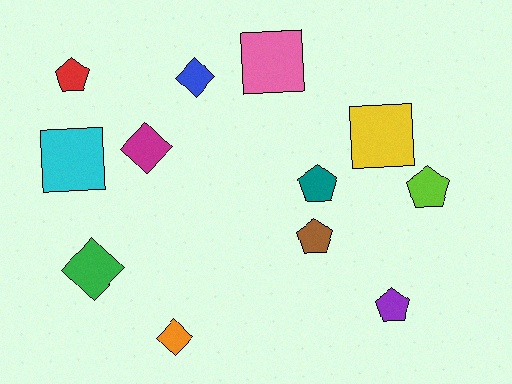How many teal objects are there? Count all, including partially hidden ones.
There is 1 teal object.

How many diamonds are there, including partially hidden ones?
There are 4 diamonds.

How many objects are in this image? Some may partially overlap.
There are 12 objects.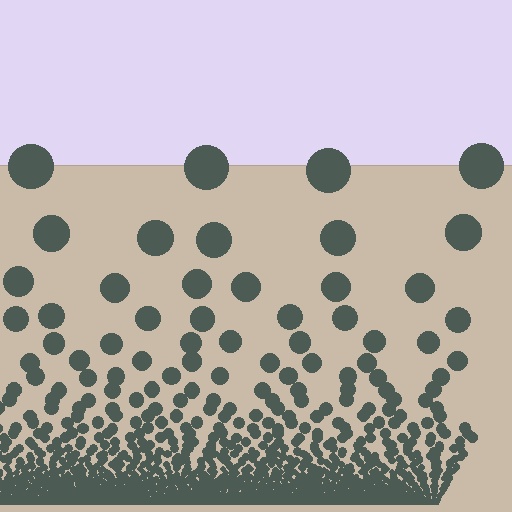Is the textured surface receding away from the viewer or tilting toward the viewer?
The surface appears to tilt toward the viewer. Texture elements get larger and sparser toward the top.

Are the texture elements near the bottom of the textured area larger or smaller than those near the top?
Smaller. The gradient is inverted — elements near the bottom are smaller and denser.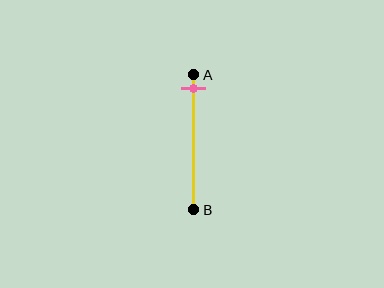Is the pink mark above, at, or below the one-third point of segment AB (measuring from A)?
The pink mark is above the one-third point of segment AB.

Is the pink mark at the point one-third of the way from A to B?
No, the mark is at about 10% from A, not at the 33% one-third point.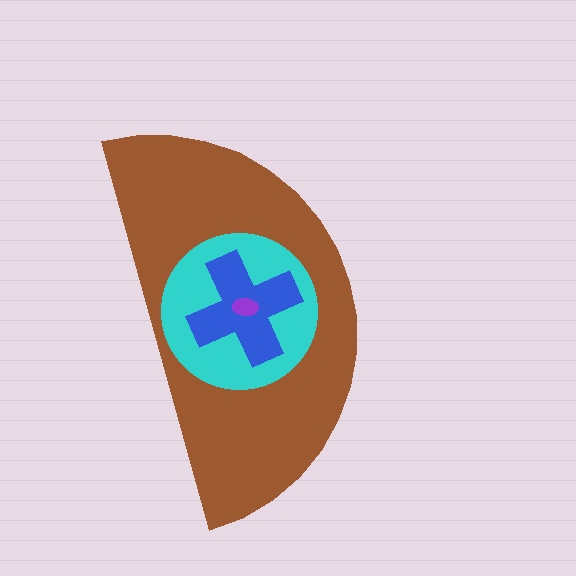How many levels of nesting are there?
4.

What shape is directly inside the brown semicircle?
The cyan circle.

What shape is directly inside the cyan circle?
The blue cross.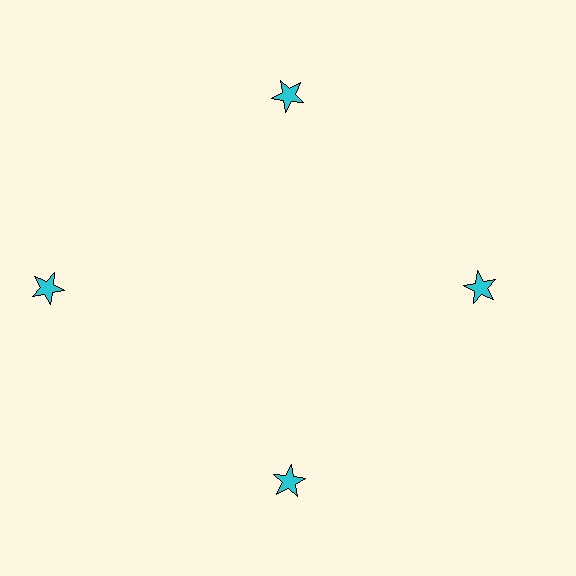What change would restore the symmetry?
The symmetry would be restored by moving it inward, back onto the ring so that all 4 stars sit at equal angles and equal distance from the center.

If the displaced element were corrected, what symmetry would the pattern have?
It would have 4-fold rotational symmetry — the pattern would map onto itself every 90 degrees.